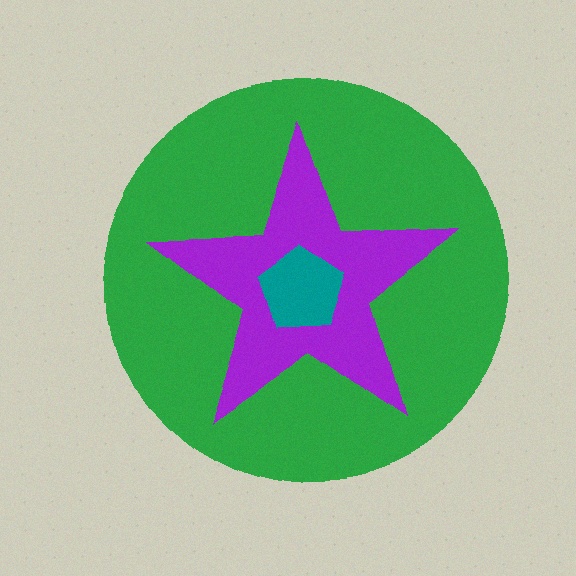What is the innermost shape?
The teal pentagon.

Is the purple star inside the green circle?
Yes.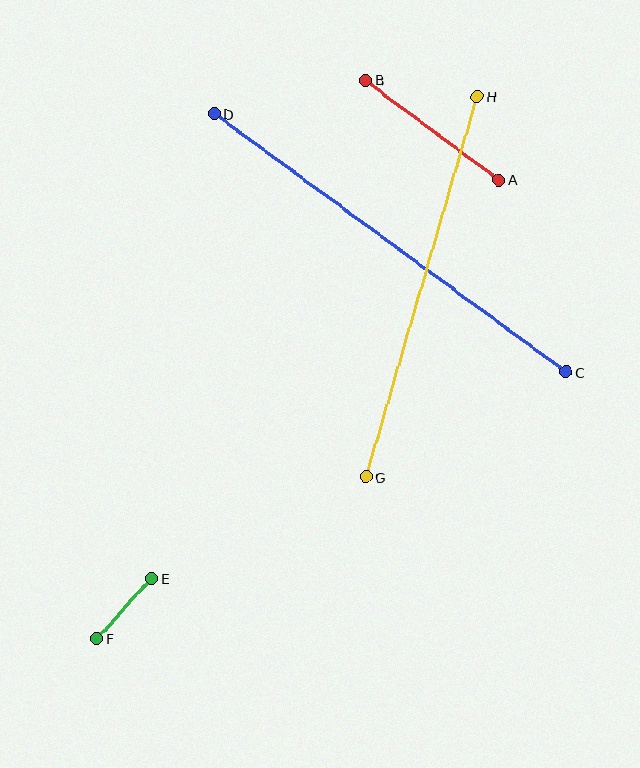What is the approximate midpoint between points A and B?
The midpoint is at approximately (432, 130) pixels.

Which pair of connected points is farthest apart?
Points C and D are farthest apart.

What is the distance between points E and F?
The distance is approximately 81 pixels.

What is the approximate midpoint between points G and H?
The midpoint is at approximately (422, 287) pixels.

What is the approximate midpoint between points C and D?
The midpoint is at approximately (390, 243) pixels.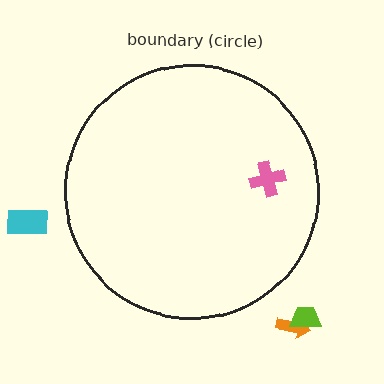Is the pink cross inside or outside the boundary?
Inside.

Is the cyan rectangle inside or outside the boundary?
Outside.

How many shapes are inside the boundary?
1 inside, 3 outside.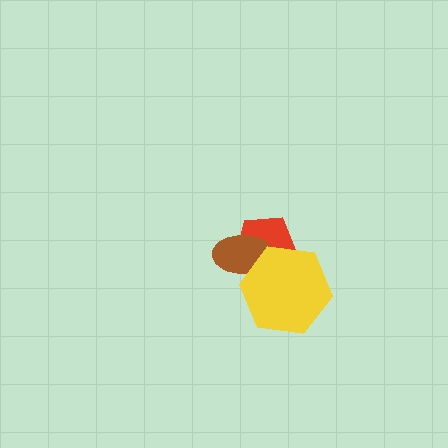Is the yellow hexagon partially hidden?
No, no other shape covers it.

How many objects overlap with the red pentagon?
2 objects overlap with the red pentagon.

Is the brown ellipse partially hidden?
Yes, it is partially covered by another shape.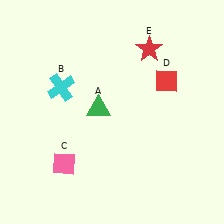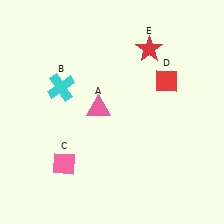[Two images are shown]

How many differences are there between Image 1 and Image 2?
There is 1 difference between the two images.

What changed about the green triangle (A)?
In Image 1, A is green. In Image 2, it changed to pink.